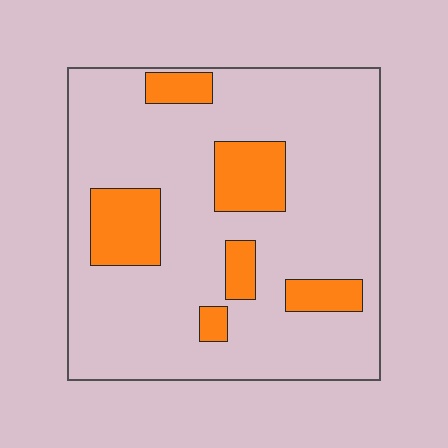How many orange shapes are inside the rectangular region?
6.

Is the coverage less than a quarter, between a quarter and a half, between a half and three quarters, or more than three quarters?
Less than a quarter.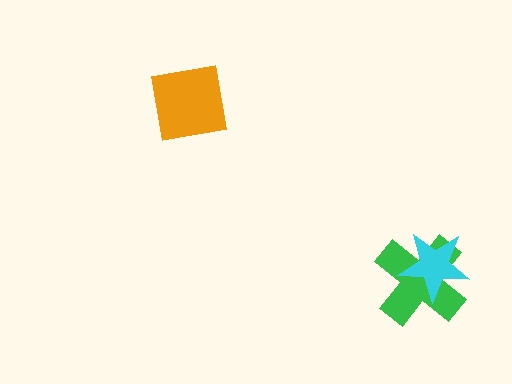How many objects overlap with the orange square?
0 objects overlap with the orange square.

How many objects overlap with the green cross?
1 object overlaps with the green cross.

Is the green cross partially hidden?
Yes, it is partially covered by another shape.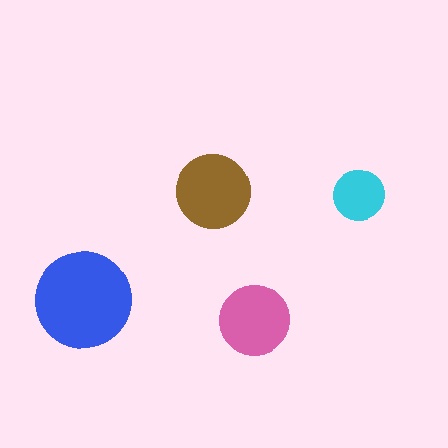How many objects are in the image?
There are 4 objects in the image.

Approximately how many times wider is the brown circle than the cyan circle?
About 1.5 times wider.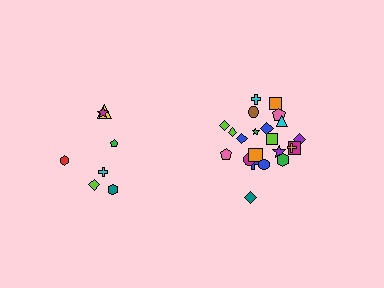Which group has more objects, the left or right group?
The right group.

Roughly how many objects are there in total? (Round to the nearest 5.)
Roughly 30 objects in total.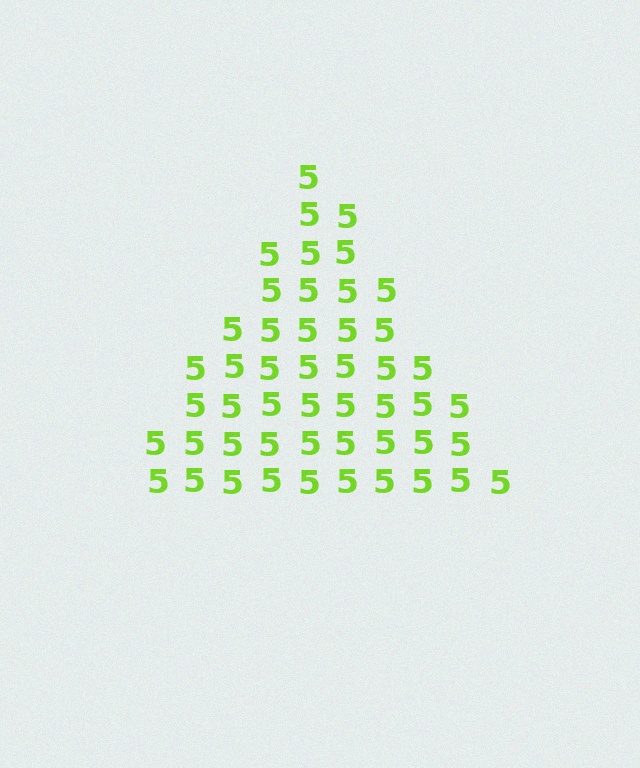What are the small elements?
The small elements are digit 5's.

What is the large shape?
The large shape is a triangle.